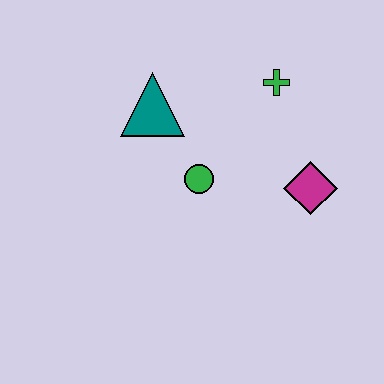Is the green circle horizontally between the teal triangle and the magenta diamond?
Yes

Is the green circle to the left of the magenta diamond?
Yes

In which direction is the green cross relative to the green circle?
The green cross is above the green circle.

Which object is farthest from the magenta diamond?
The teal triangle is farthest from the magenta diamond.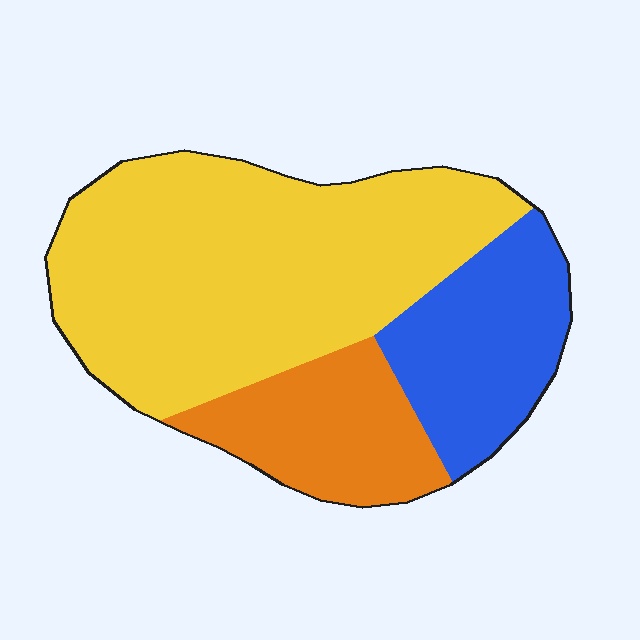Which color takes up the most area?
Yellow, at roughly 60%.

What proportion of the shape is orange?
Orange covers 19% of the shape.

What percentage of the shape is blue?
Blue takes up about one fifth (1/5) of the shape.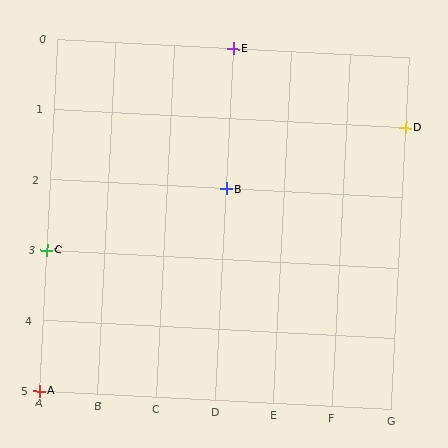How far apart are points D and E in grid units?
Points D and E are 3 columns and 1 row apart (about 3.2 grid units diagonally).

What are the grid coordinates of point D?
Point D is at grid coordinates (G, 1).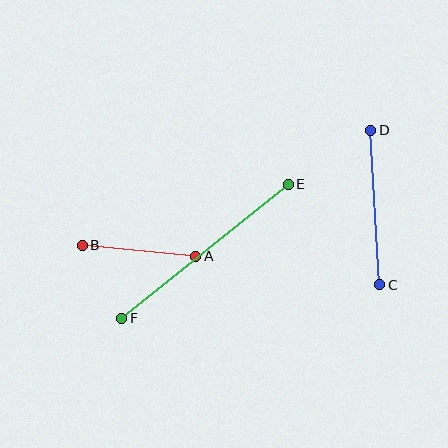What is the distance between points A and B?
The distance is approximately 114 pixels.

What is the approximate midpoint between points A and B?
The midpoint is at approximately (139, 251) pixels.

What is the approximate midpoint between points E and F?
The midpoint is at approximately (205, 251) pixels.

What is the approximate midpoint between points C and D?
The midpoint is at approximately (375, 208) pixels.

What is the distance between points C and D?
The distance is approximately 155 pixels.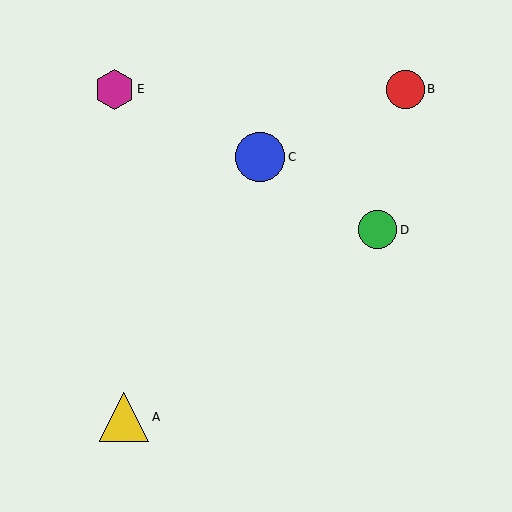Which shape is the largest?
The yellow triangle (labeled A) is the largest.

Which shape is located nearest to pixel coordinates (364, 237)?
The green circle (labeled D) at (378, 230) is nearest to that location.